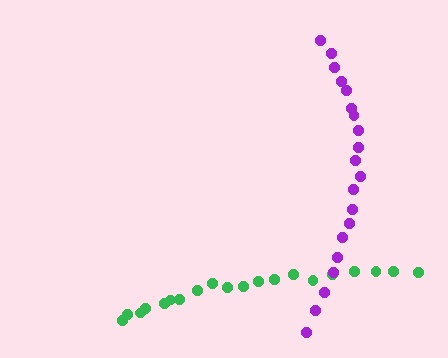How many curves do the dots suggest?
There are 2 distinct paths.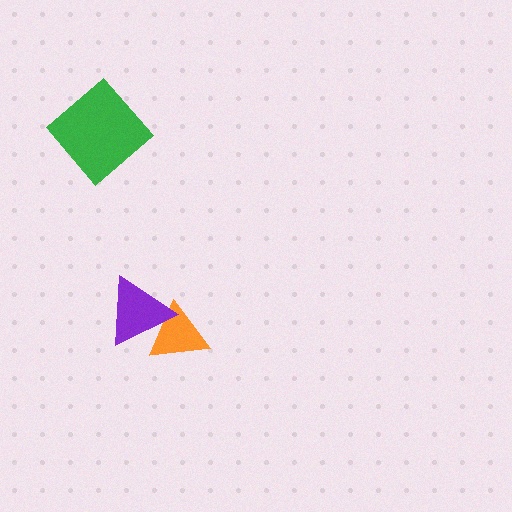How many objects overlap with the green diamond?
0 objects overlap with the green diamond.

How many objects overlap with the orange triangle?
1 object overlaps with the orange triangle.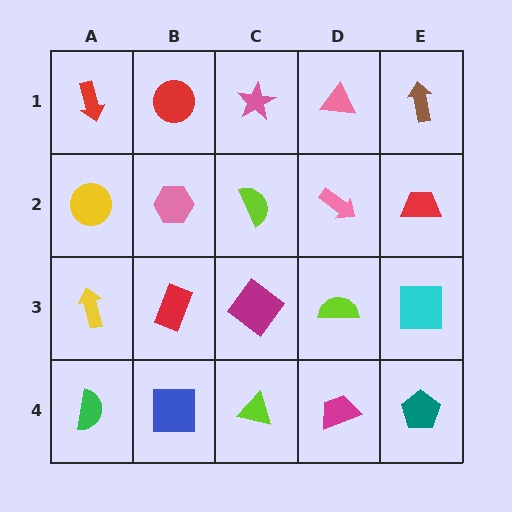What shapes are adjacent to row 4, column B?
A red rectangle (row 3, column B), a green semicircle (row 4, column A), a lime triangle (row 4, column C).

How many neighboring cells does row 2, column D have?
4.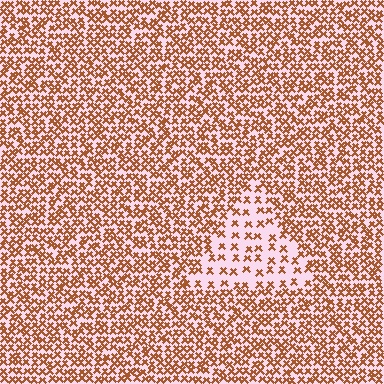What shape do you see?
I see a triangle.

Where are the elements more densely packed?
The elements are more densely packed outside the triangle boundary.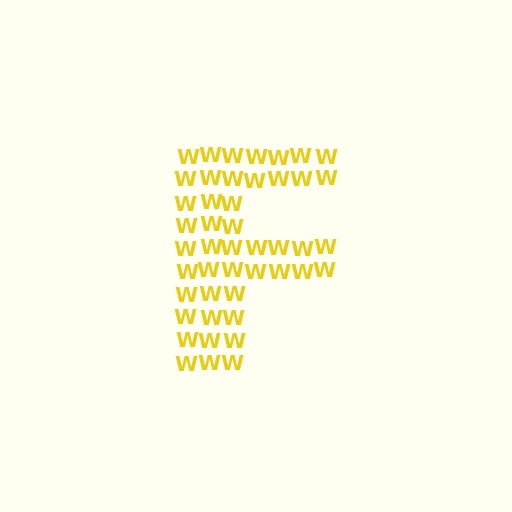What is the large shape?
The large shape is the letter F.